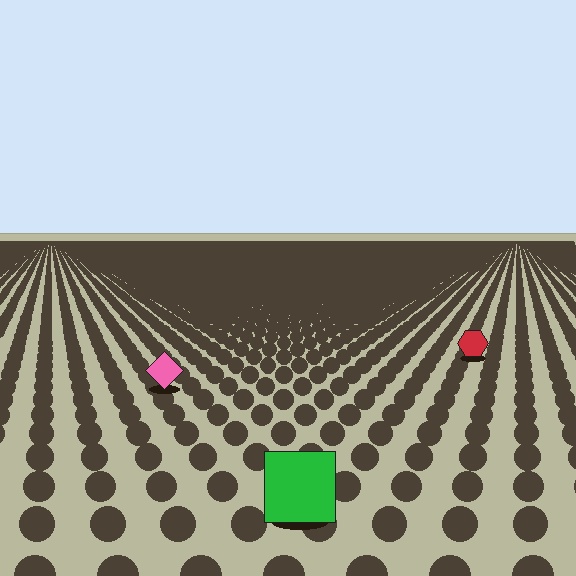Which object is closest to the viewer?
The green square is closest. The texture marks near it are larger and more spread out.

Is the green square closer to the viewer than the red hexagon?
Yes. The green square is closer — you can tell from the texture gradient: the ground texture is coarser near it.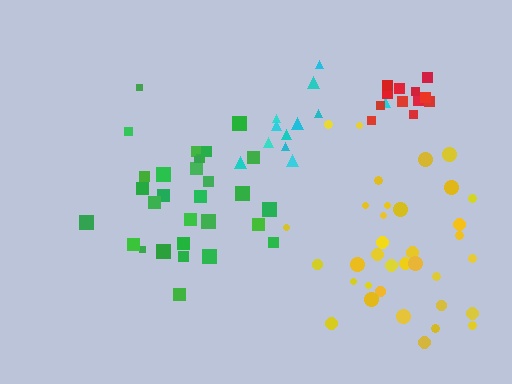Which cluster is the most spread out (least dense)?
Cyan.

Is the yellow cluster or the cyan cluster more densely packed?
Yellow.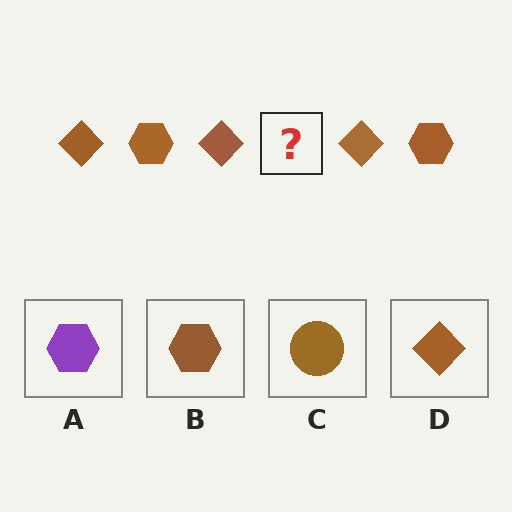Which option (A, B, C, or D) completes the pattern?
B.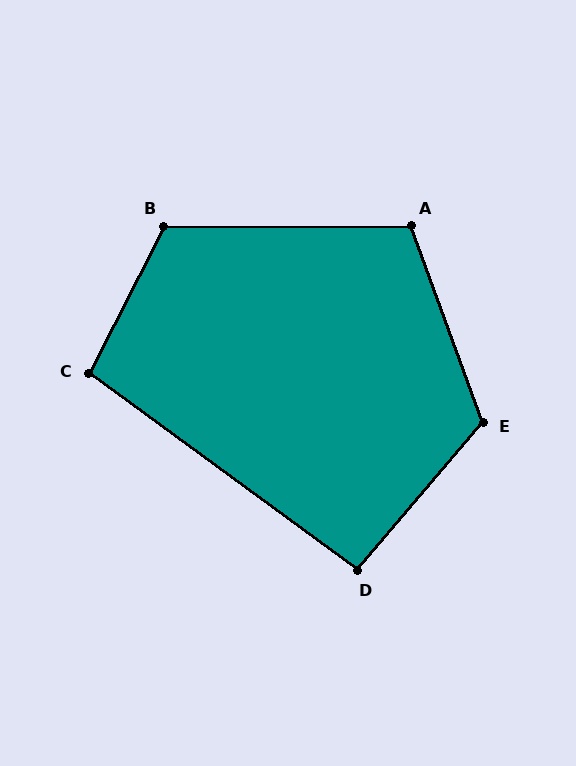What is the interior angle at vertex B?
Approximately 117 degrees (obtuse).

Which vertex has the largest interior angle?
E, at approximately 119 degrees.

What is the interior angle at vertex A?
Approximately 110 degrees (obtuse).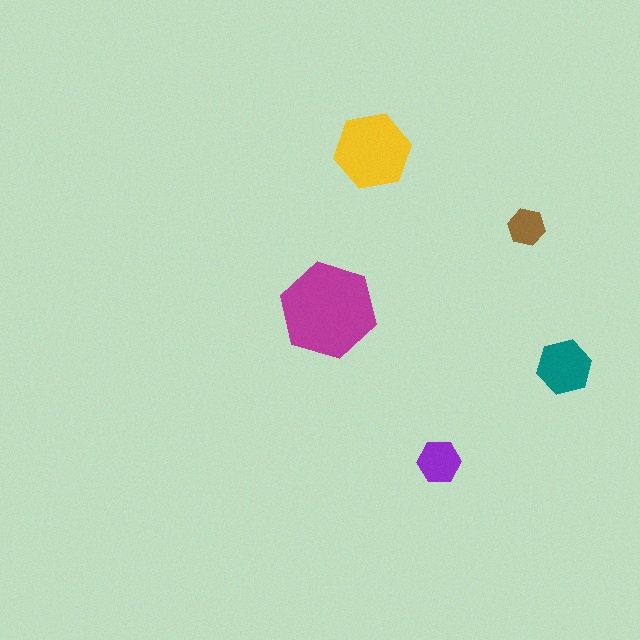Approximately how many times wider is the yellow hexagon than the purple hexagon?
About 2 times wider.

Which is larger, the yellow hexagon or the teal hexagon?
The yellow one.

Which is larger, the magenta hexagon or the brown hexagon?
The magenta one.